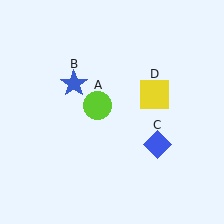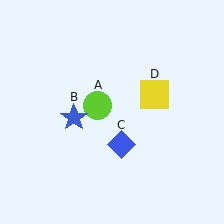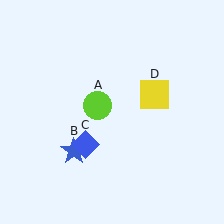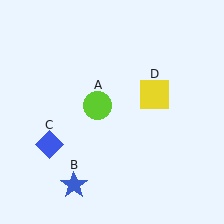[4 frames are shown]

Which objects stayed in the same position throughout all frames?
Lime circle (object A) and yellow square (object D) remained stationary.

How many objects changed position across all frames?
2 objects changed position: blue star (object B), blue diamond (object C).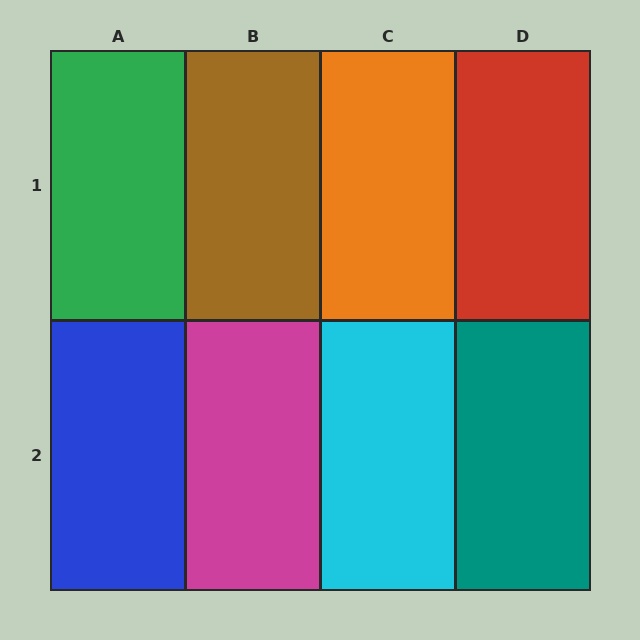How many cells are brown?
1 cell is brown.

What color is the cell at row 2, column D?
Teal.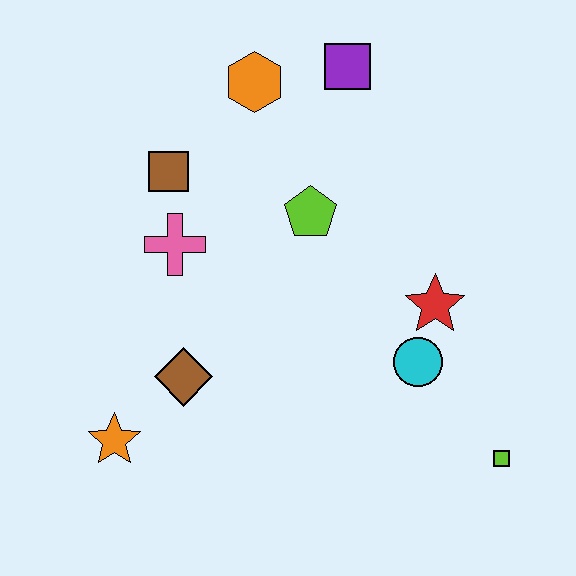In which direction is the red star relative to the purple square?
The red star is below the purple square.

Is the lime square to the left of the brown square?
No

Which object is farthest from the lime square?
The orange hexagon is farthest from the lime square.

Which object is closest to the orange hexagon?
The purple square is closest to the orange hexagon.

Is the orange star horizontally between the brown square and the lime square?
No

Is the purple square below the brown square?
No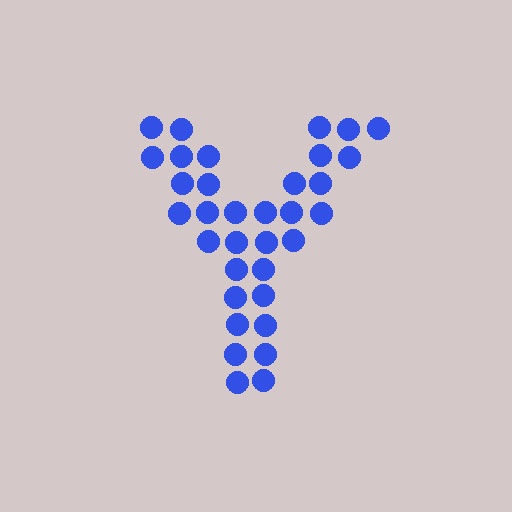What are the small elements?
The small elements are circles.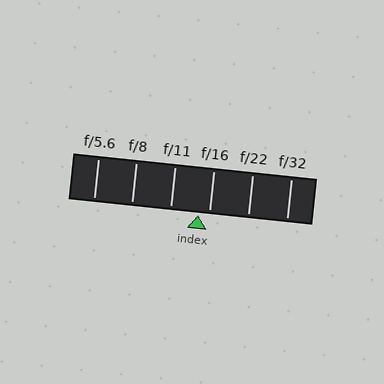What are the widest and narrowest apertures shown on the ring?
The widest aperture shown is f/5.6 and the narrowest is f/32.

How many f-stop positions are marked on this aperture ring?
There are 6 f-stop positions marked.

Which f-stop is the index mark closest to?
The index mark is closest to f/16.